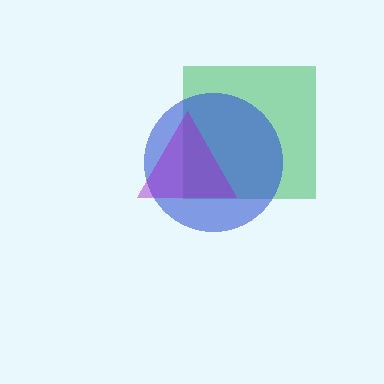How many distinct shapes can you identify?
There are 3 distinct shapes: a green square, a blue circle, a purple triangle.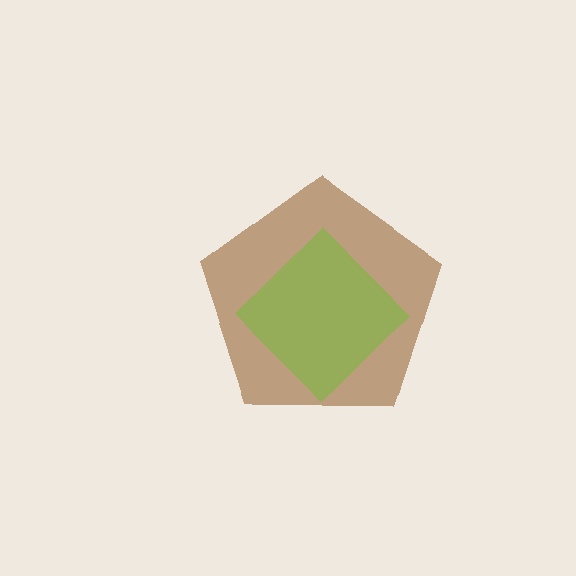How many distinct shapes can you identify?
There are 2 distinct shapes: a brown pentagon, a lime diamond.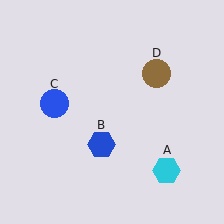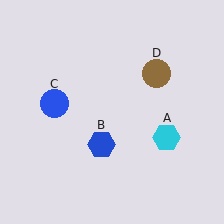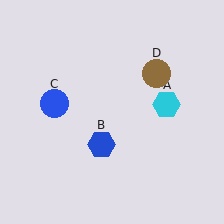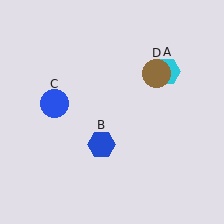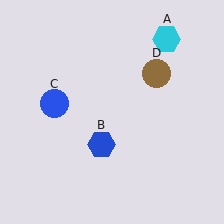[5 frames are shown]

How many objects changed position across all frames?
1 object changed position: cyan hexagon (object A).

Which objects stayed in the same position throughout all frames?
Blue hexagon (object B) and blue circle (object C) and brown circle (object D) remained stationary.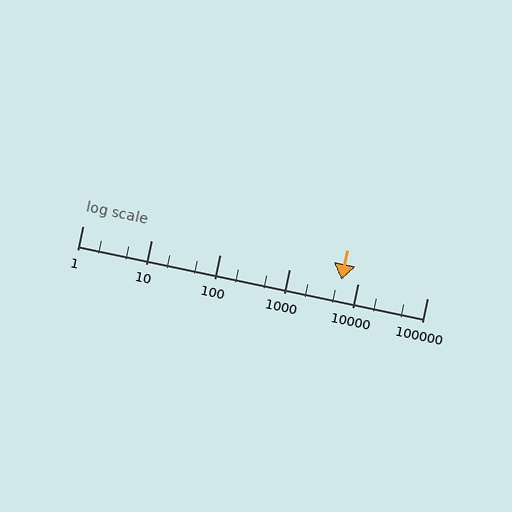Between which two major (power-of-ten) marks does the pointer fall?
The pointer is between 1000 and 10000.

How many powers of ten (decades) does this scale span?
The scale spans 5 decades, from 1 to 100000.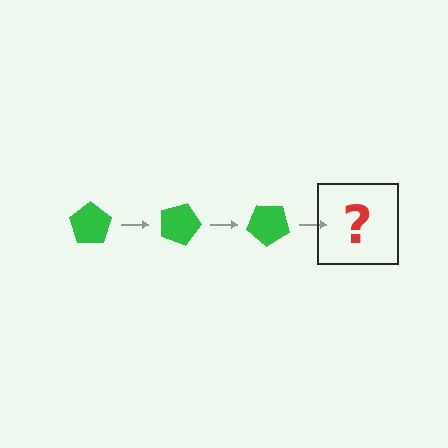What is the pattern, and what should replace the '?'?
The pattern is that the pentagon rotates 20 degrees each step. The '?' should be a green pentagon rotated 60 degrees.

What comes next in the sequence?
The next element should be a green pentagon rotated 60 degrees.